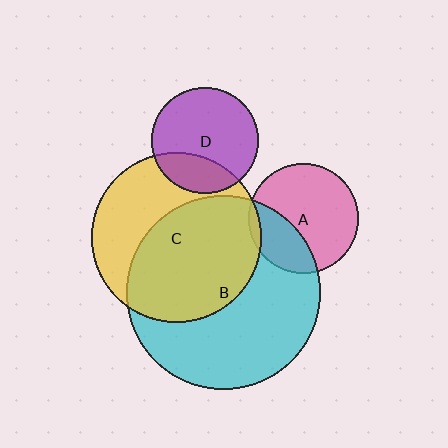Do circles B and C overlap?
Yes.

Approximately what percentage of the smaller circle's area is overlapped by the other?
Approximately 60%.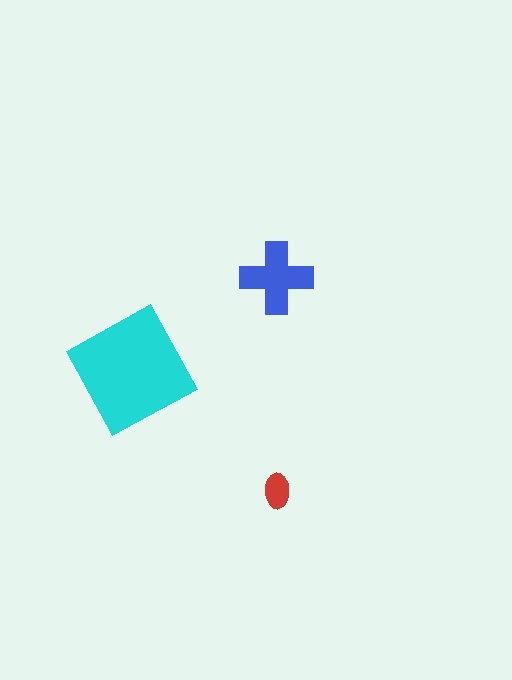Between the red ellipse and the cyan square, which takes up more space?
The cyan square.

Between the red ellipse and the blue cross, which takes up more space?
The blue cross.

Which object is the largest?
The cyan square.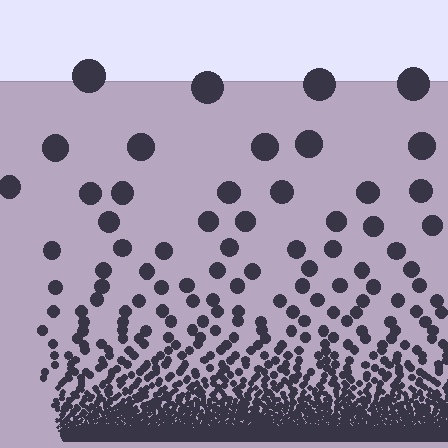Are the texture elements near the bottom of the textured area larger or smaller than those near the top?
Smaller. The gradient is inverted — elements near the bottom are smaller and denser.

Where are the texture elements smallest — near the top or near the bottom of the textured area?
Near the bottom.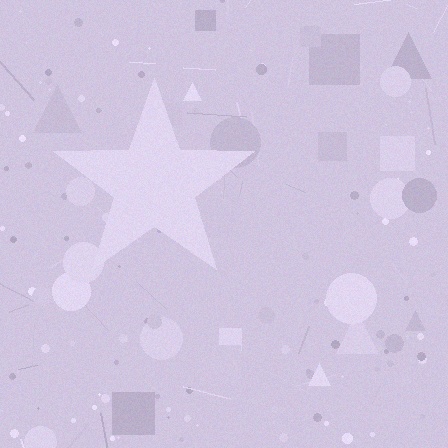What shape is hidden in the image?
A star is hidden in the image.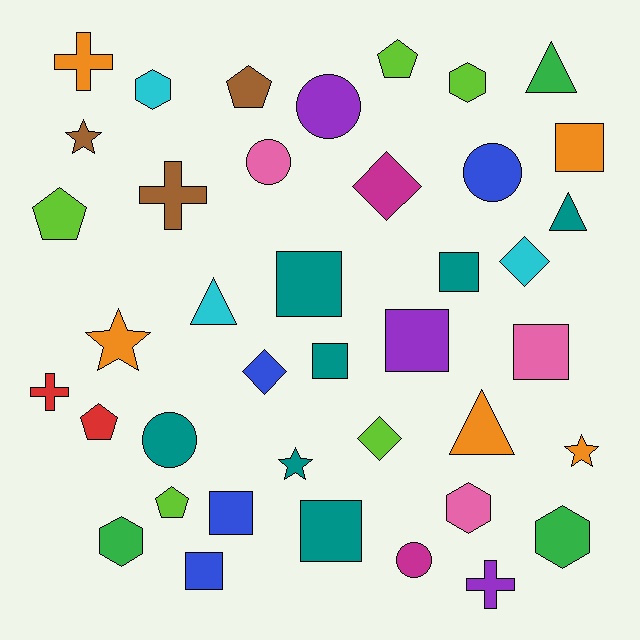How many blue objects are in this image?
There are 4 blue objects.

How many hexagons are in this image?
There are 5 hexagons.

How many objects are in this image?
There are 40 objects.